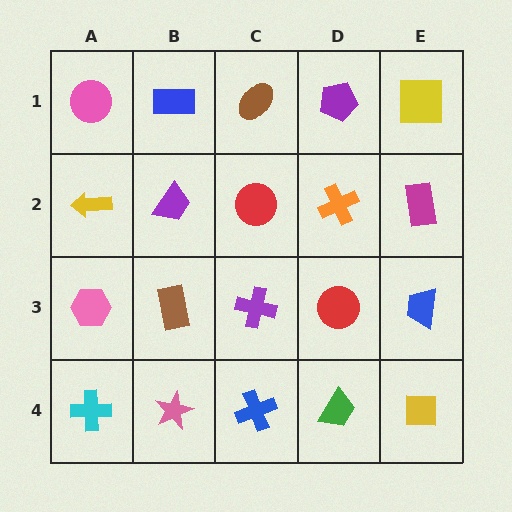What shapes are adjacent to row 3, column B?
A purple trapezoid (row 2, column B), a pink star (row 4, column B), a pink hexagon (row 3, column A), a purple cross (row 3, column C).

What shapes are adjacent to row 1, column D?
An orange cross (row 2, column D), a brown ellipse (row 1, column C), a yellow square (row 1, column E).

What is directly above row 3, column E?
A magenta rectangle.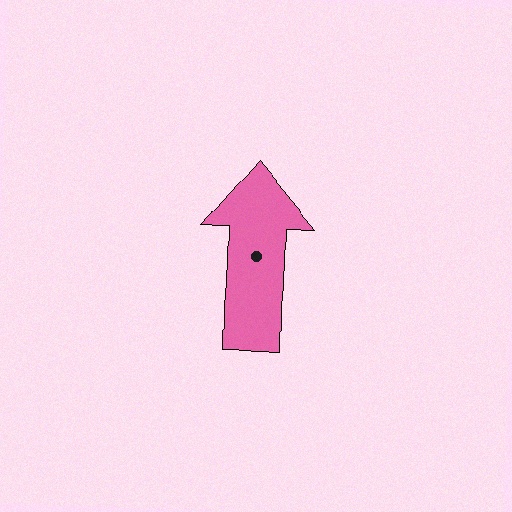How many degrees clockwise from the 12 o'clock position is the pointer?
Approximately 1 degrees.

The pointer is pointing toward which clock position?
Roughly 12 o'clock.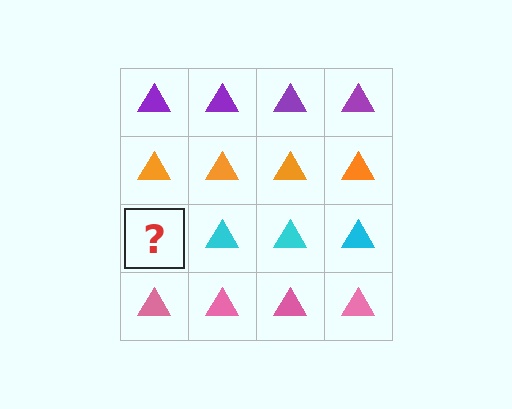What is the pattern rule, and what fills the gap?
The rule is that each row has a consistent color. The gap should be filled with a cyan triangle.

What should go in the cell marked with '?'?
The missing cell should contain a cyan triangle.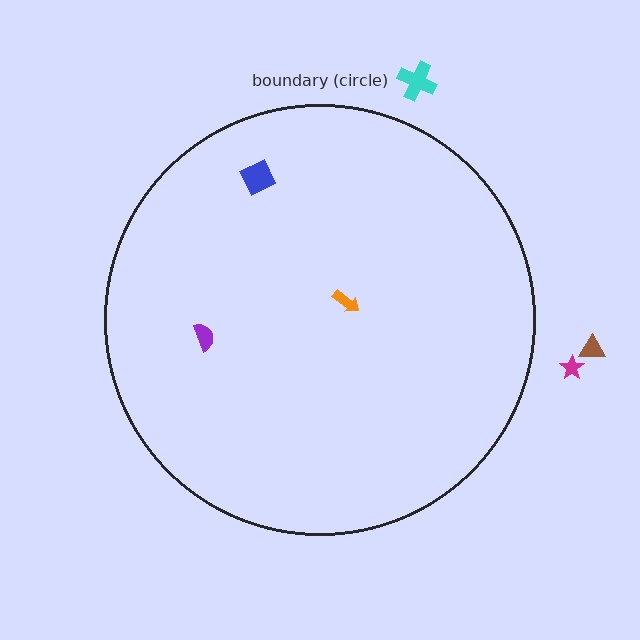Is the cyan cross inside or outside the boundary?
Outside.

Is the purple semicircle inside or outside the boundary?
Inside.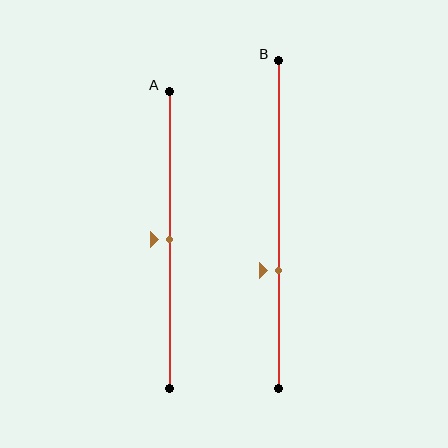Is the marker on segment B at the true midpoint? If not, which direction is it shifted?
No, the marker on segment B is shifted downward by about 14% of the segment length.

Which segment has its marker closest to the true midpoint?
Segment A has its marker closest to the true midpoint.